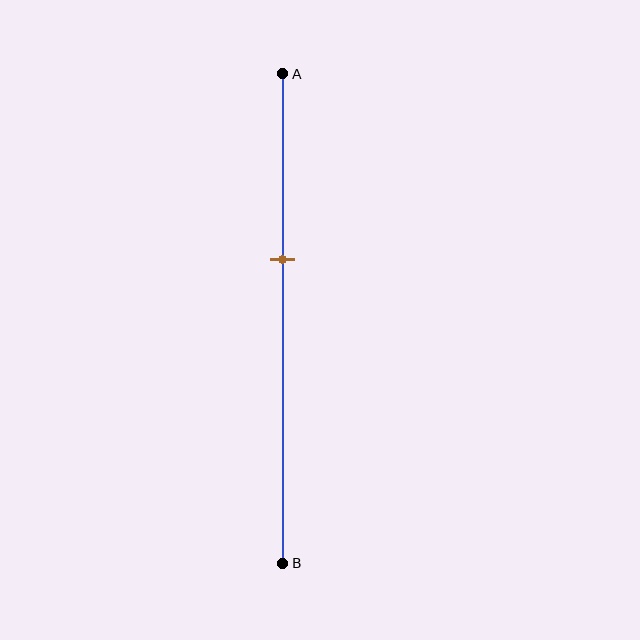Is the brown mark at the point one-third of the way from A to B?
No, the mark is at about 40% from A, not at the 33% one-third point.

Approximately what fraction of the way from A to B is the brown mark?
The brown mark is approximately 40% of the way from A to B.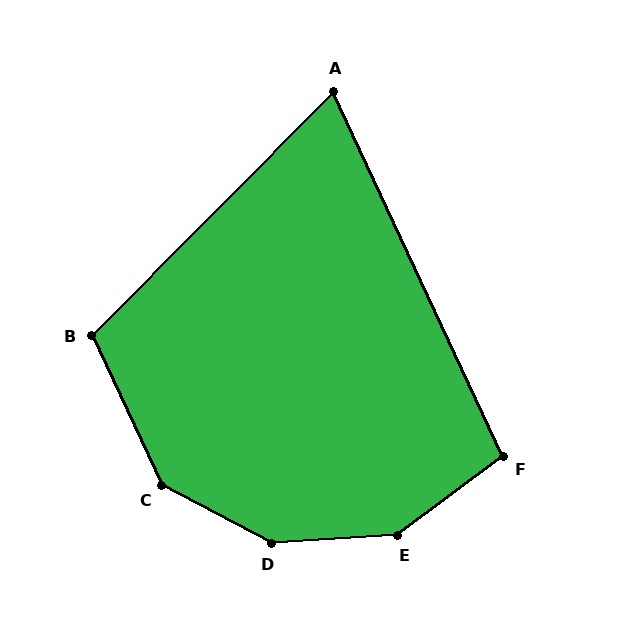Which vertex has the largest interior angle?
D, at approximately 148 degrees.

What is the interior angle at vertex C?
Approximately 143 degrees (obtuse).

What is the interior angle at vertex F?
Approximately 102 degrees (obtuse).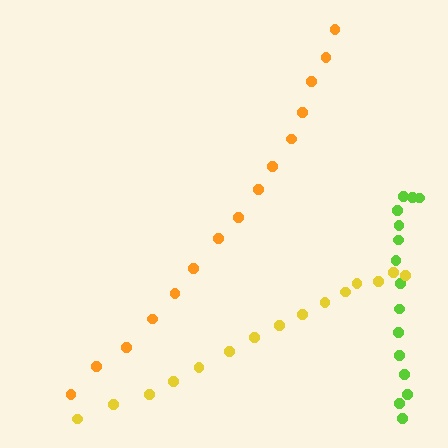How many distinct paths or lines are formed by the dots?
There are 3 distinct paths.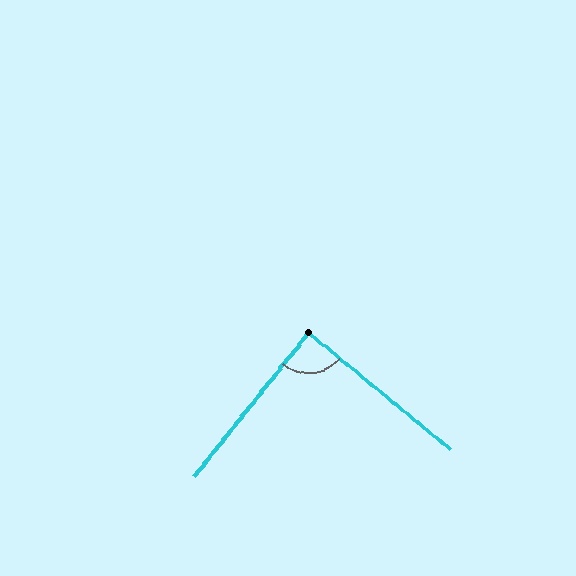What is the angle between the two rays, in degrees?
Approximately 89 degrees.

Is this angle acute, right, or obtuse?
It is approximately a right angle.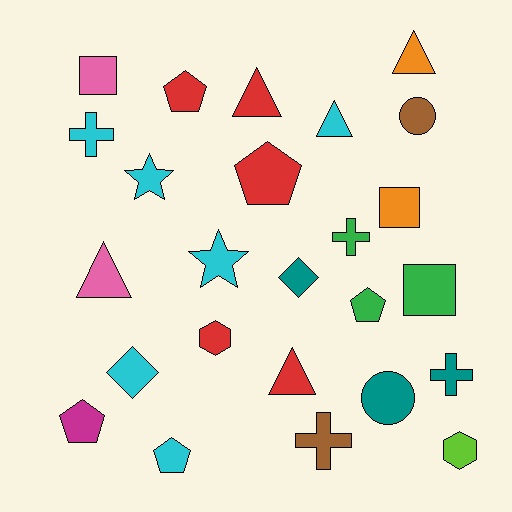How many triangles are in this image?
There are 5 triangles.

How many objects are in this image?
There are 25 objects.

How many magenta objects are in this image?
There is 1 magenta object.